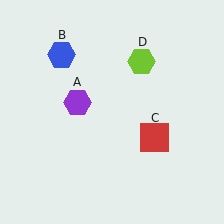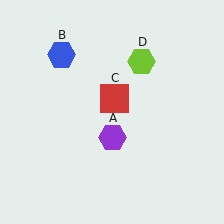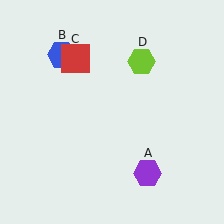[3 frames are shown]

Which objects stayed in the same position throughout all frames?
Blue hexagon (object B) and lime hexagon (object D) remained stationary.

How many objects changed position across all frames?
2 objects changed position: purple hexagon (object A), red square (object C).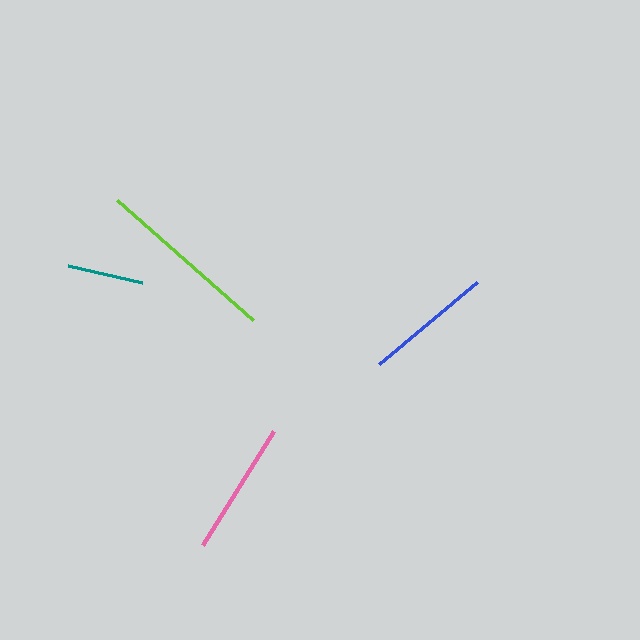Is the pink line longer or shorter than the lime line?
The lime line is longer than the pink line.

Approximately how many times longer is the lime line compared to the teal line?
The lime line is approximately 2.4 times the length of the teal line.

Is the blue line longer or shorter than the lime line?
The lime line is longer than the blue line.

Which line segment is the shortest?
The teal line is the shortest at approximately 76 pixels.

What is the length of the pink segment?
The pink segment is approximately 134 pixels long.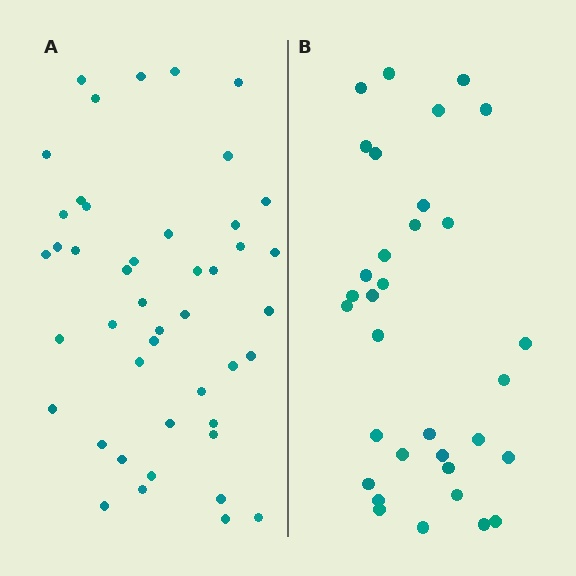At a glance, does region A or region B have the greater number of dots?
Region A (the left region) has more dots.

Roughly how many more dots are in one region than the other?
Region A has roughly 12 or so more dots than region B.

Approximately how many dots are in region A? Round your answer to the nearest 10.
About 40 dots. (The exact count is 45, which rounds to 40.)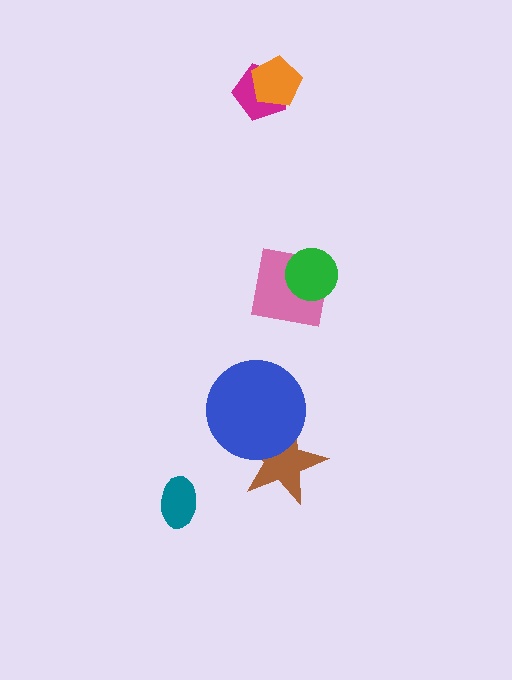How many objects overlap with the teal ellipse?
0 objects overlap with the teal ellipse.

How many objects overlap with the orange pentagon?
1 object overlaps with the orange pentagon.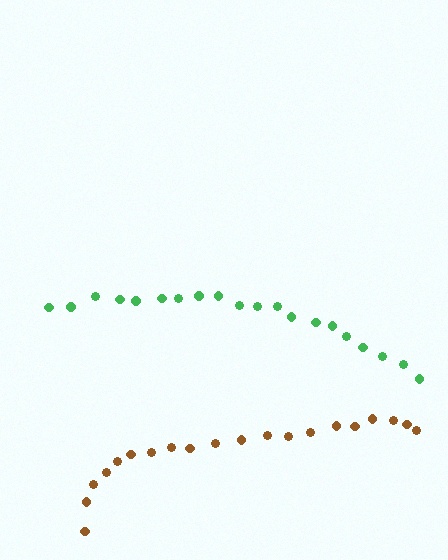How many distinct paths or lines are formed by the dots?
There are 2 distinct paths.